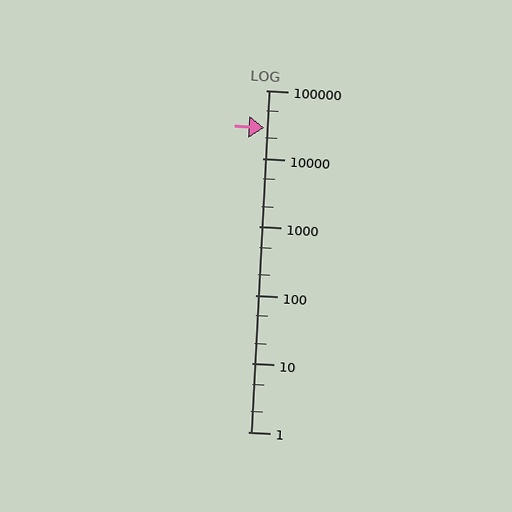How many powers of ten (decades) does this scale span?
The scale spans 5 decades, from 1 to 100000.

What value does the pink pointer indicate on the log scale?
The pointer indicates approximately 28000.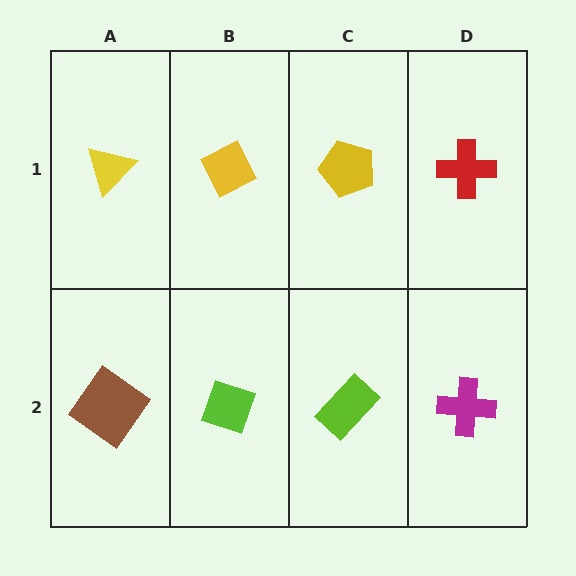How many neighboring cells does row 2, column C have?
3.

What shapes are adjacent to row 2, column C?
A yellow pentagon (row 1, column C), a lime diamond (row 2, column B), a magenta cross (row 2, column D).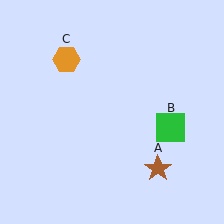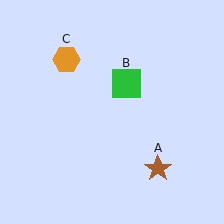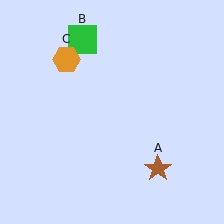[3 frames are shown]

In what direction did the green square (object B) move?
The green square (object B) moved up and to the left.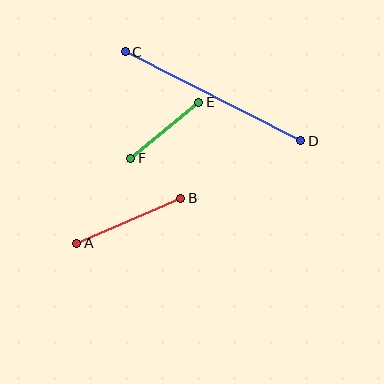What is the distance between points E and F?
The distance is approximately 88 pixels.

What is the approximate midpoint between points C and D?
The midpoint is at approximately (213, 96) pixels.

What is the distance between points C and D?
The distance is approximately 197 pixels.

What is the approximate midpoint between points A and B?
The midpoint is at approximately (129, 221) pixels.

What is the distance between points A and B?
The distance is approximately 113 pixels.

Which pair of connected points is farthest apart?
Points C and D are farthest apart.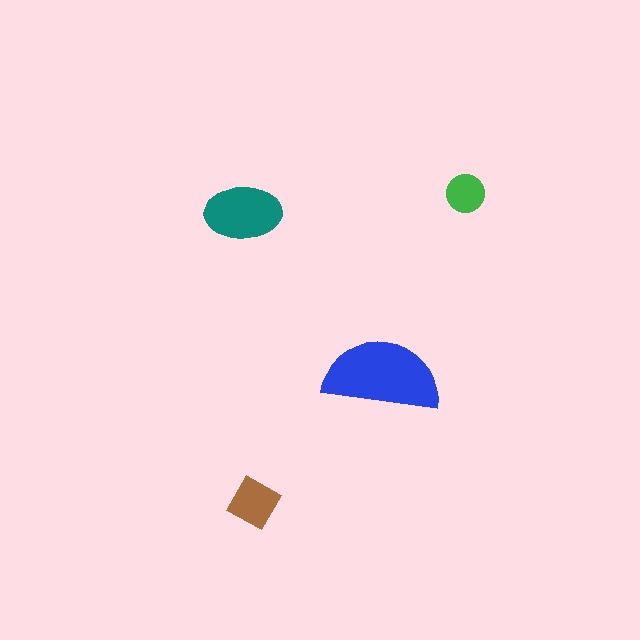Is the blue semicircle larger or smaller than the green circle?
Larger.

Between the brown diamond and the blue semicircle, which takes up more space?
The blue semicircle.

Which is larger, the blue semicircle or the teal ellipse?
The blue semicircle.